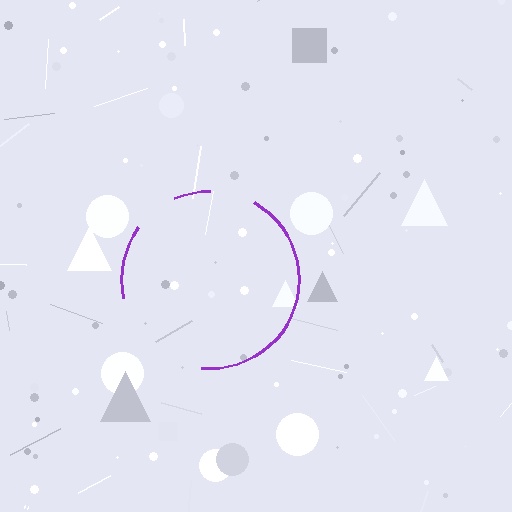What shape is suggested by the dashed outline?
The dashed outline suggests a circle.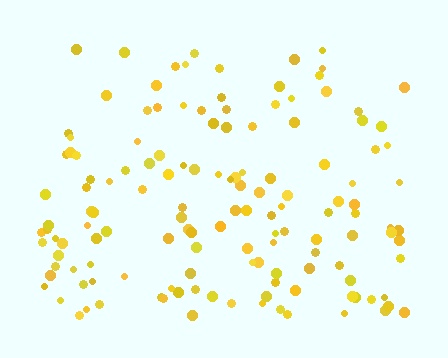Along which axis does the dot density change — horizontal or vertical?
Vertical.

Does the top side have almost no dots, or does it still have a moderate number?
Still a moderate number, just noticeably fewer than the bottom.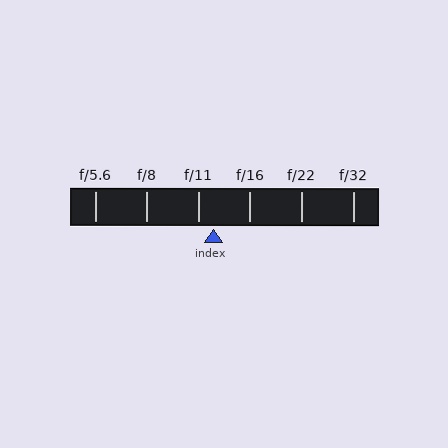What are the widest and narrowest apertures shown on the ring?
The widest aperture shown is f/5.6 and the narrowest is f/32.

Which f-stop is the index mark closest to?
The index mark is closest to f/11.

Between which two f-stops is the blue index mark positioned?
The index mark is between f/11 and f/16.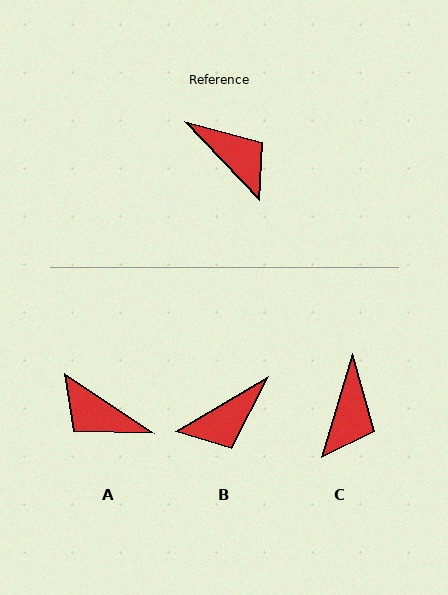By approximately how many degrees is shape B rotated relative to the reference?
Approximately 103 degrees clockwise.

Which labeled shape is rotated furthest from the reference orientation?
A, about 167 degrees away.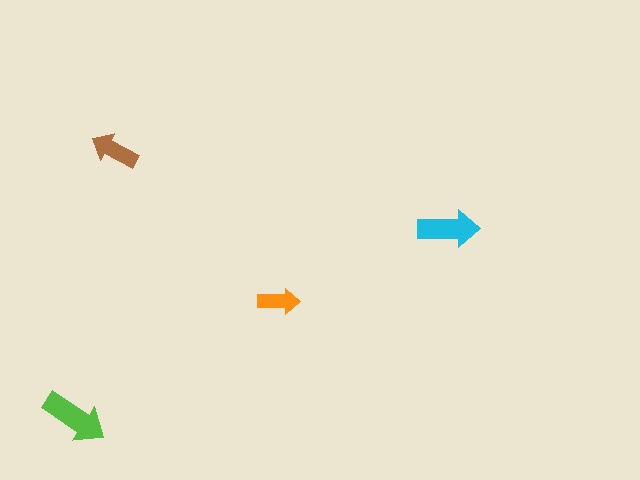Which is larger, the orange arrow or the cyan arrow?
The cyan one.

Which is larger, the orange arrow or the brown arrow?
The brown one.